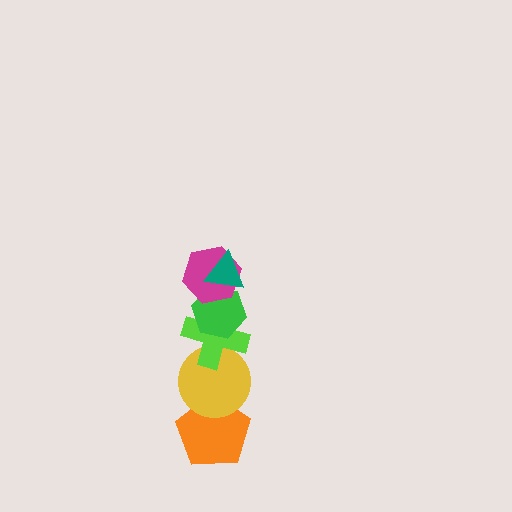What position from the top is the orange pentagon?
The orange pentagon is 6th from the top.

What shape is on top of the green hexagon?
The magenta hexagon is on top of the green hexagon.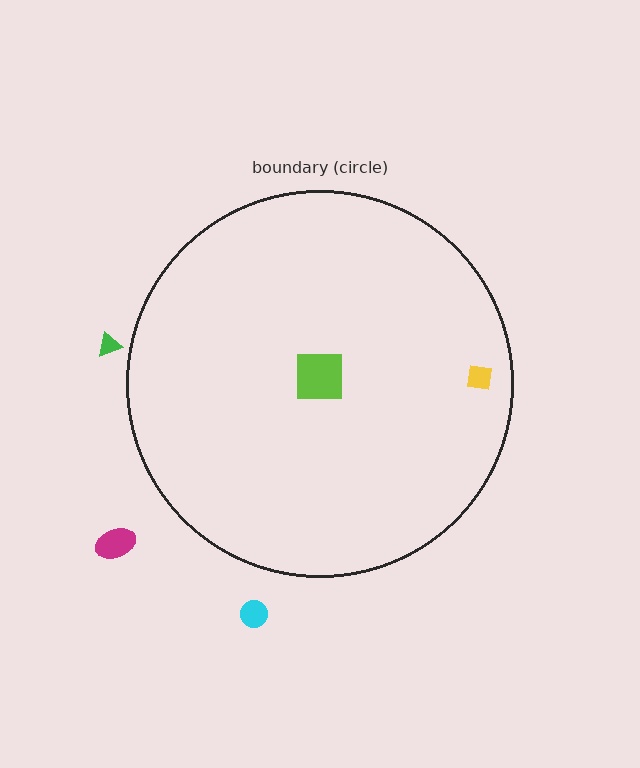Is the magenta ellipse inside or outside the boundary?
Outside.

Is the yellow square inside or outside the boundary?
Inside.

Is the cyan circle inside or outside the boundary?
Outside.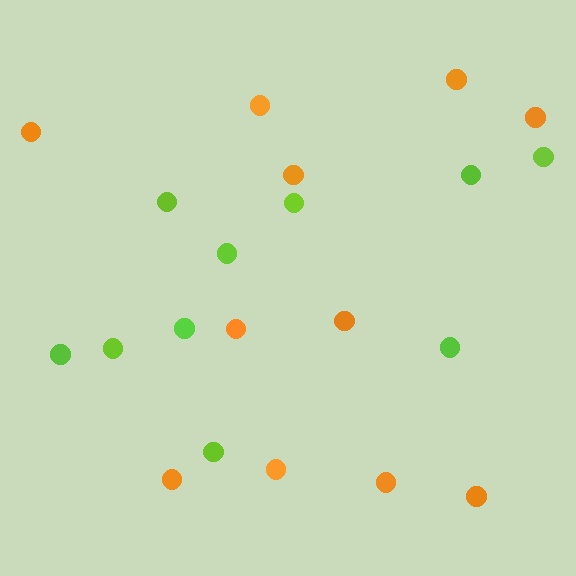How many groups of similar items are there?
There are 2 groups: one group of orange circles (11) and one group of lime circles (10).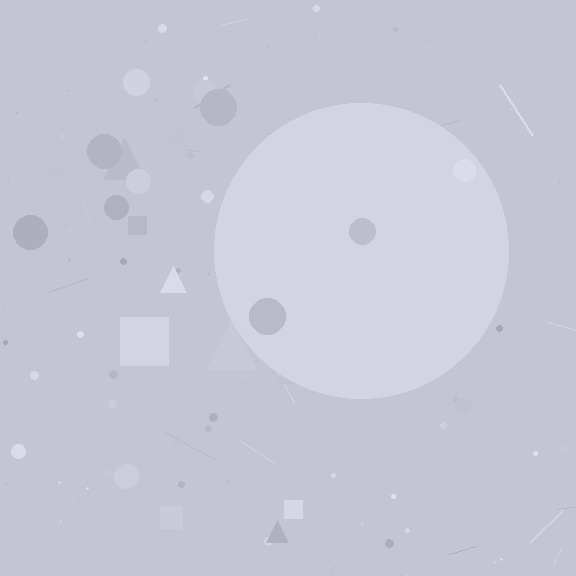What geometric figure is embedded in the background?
A circle is embedded in the background.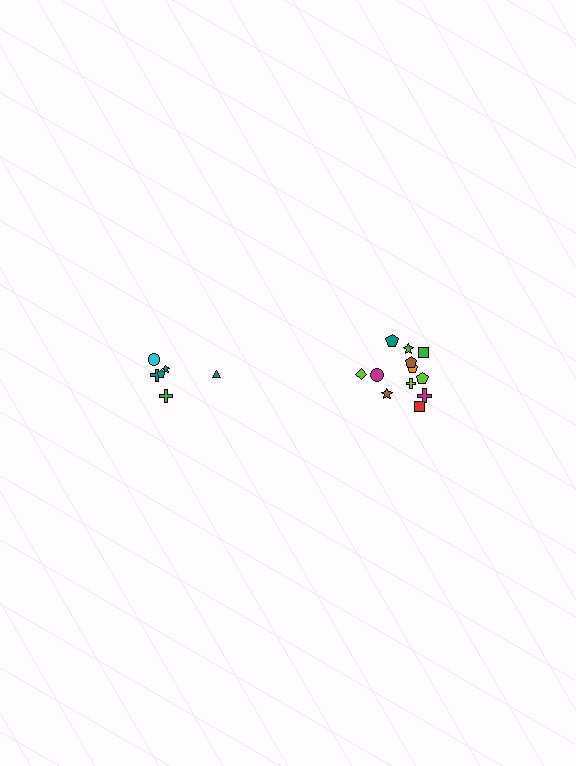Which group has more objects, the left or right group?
The right group.